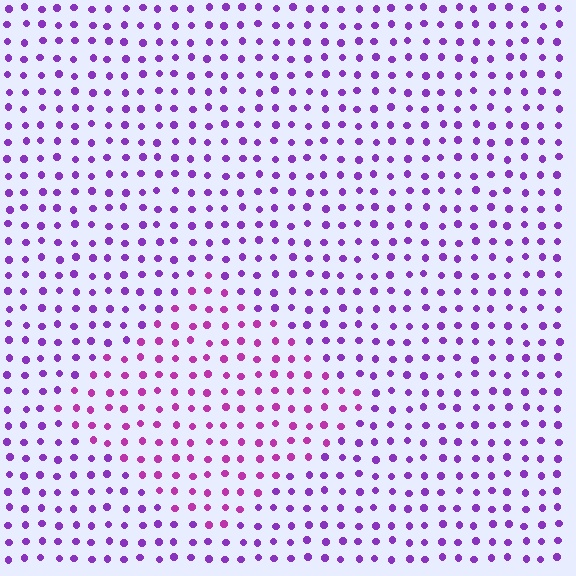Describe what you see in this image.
The image is filled with small purple elements in a uniform arrangement. A diamond-shaped region is visible where the elements are tinted to a slightly different hue, forming a subtle color boundary.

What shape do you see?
I see a diamond.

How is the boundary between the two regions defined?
The boundary is defined purely by a slight shift in hue (about 31 degrees). Spacing, size, and orientation are identical on both sides.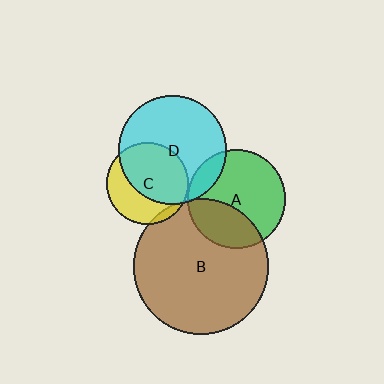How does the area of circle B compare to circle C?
Approximately 2.7 times.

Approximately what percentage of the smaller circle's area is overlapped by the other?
Approximately 5%.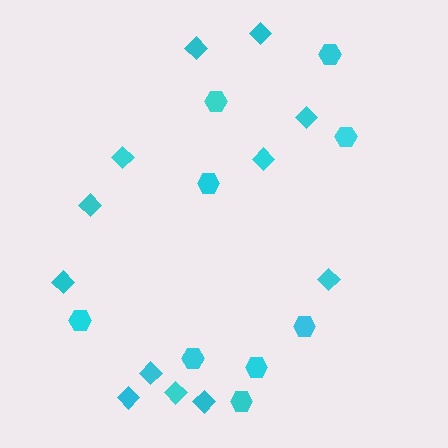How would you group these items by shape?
There are 2 groups: one group of diamonds (12) and one group of hexagons (9).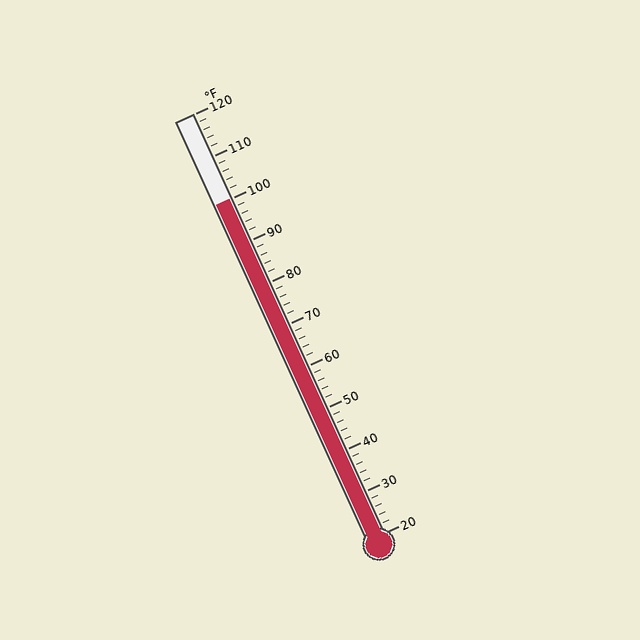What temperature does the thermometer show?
The thermometer shows approximately 100°F.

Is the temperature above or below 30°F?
The temperature is above 30°F.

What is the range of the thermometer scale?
The thermometer scale ranges from 20°F to 120°F.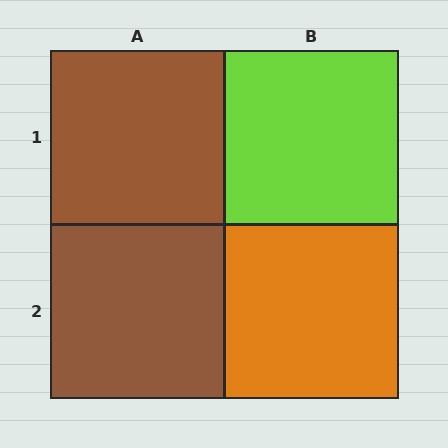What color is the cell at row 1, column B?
Lime.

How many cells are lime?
1 cell is lime.